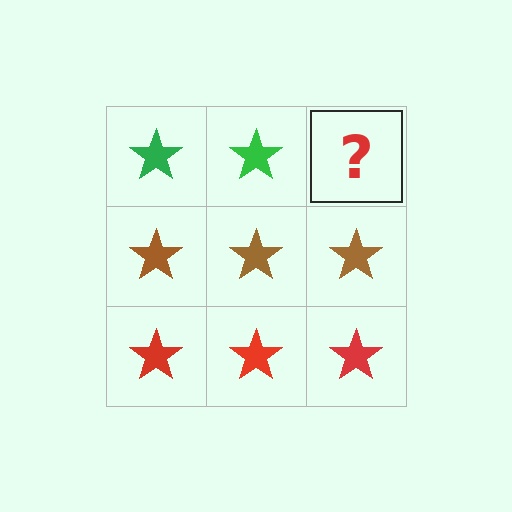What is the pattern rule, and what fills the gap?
The rule is that each row has a consistent color. The gap should be filled with a green star.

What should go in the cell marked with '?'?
The missing cell should contain a green star.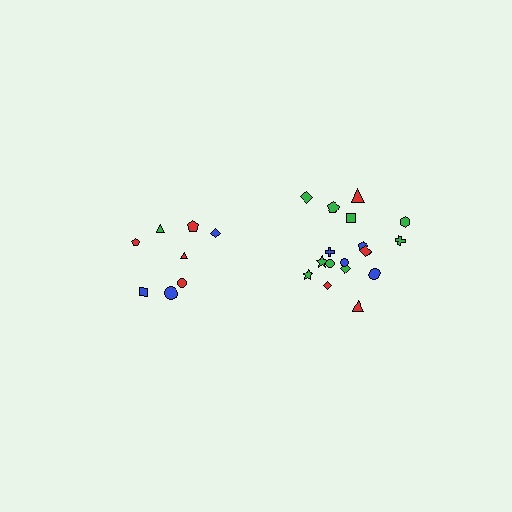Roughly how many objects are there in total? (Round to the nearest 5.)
Roughly 25 objects in total.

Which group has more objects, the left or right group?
The right group.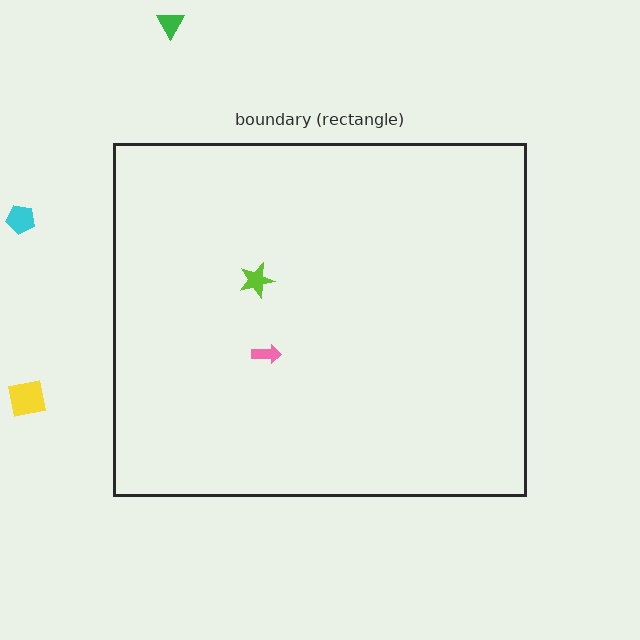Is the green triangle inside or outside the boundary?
Outside.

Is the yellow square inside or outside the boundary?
Outside.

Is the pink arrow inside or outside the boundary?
Inside.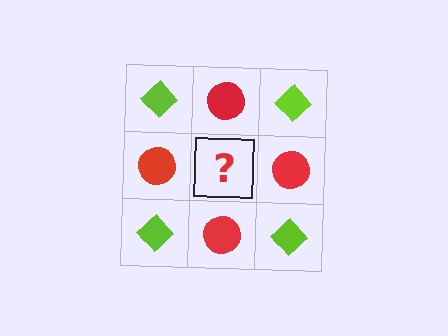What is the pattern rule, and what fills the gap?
The rule is that it alternates lime diamond and red circle in a checkerboard pattern. The gap should be filled with a lime diamond.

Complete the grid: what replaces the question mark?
The question mark should be replaced with a lime diamond.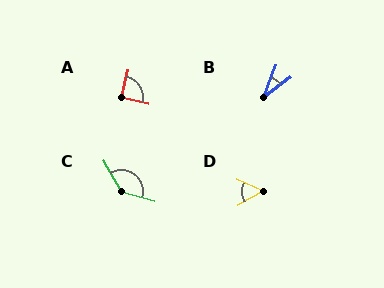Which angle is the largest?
C, at approximately 136 degrees.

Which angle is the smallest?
B, at approximately 31 degrees.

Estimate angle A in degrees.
Approximately 89 degrees.